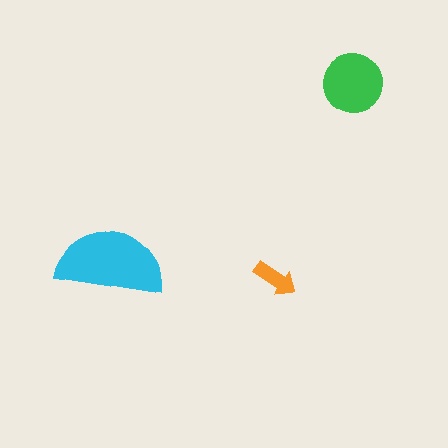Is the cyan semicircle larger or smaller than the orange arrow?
Larger.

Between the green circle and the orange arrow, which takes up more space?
The green circle.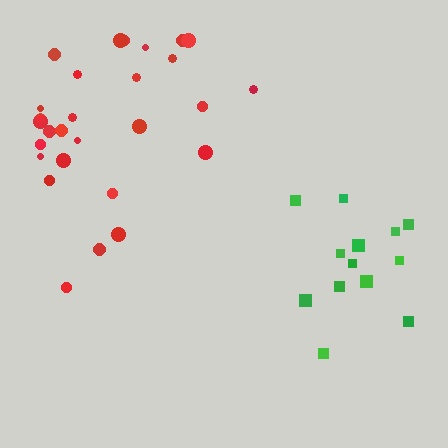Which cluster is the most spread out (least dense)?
Green.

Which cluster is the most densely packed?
Red.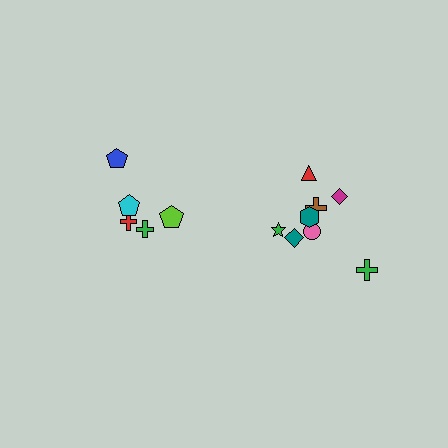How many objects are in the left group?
There are 5 objects.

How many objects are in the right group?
There are 8 objects.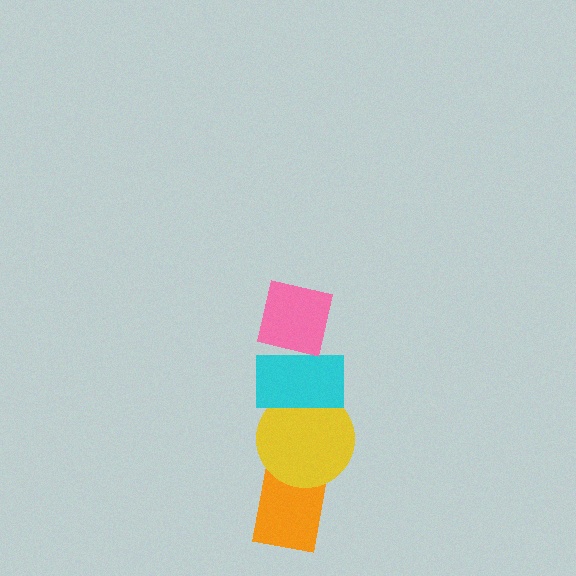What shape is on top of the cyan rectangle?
The pink square is on top of the cyan rectangle.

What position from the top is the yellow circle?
The yellow circle is 3rd from the top.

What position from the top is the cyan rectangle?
The cyan rectangle is 2nd from the top.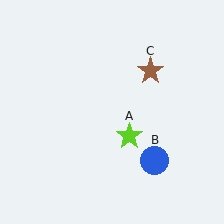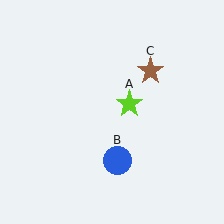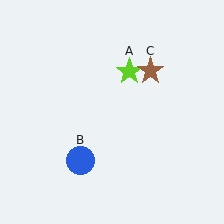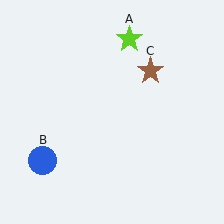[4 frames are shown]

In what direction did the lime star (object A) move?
The lime star (object A) moved up.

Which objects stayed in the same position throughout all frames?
Brown star (object C) remained stationary.